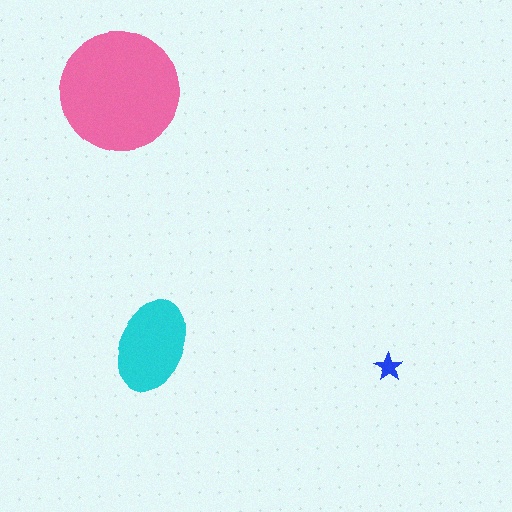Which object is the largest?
The pink circle.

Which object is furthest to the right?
The blue star is rightmost.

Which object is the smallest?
The blue star.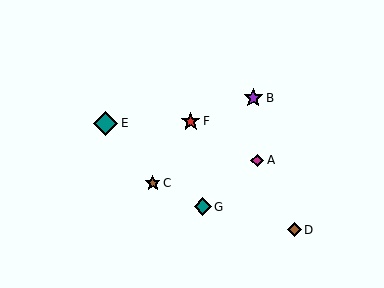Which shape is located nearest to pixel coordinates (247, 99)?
The purple star (labeled B) at (253, 98) is nearest to that location.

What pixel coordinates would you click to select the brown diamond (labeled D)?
Click at (294, 230) to select the brown diamond D.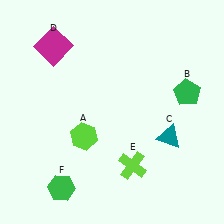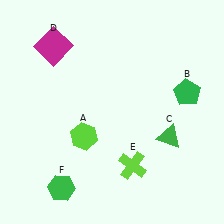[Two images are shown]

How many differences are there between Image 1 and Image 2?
There is 1 difference between the two images.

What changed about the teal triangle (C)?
In Image 1, C is teal. In Image 2, it changed to green.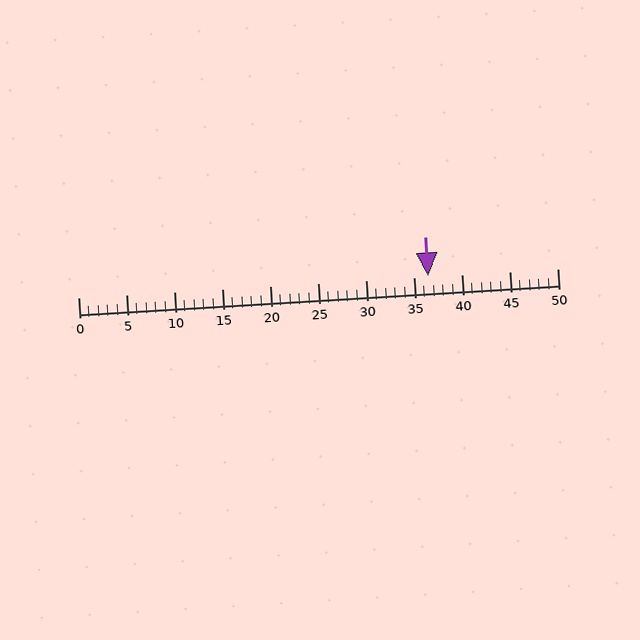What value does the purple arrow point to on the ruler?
The purple arrow points to approximately 36.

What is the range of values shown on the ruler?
The ruler shows values from 0 to 50.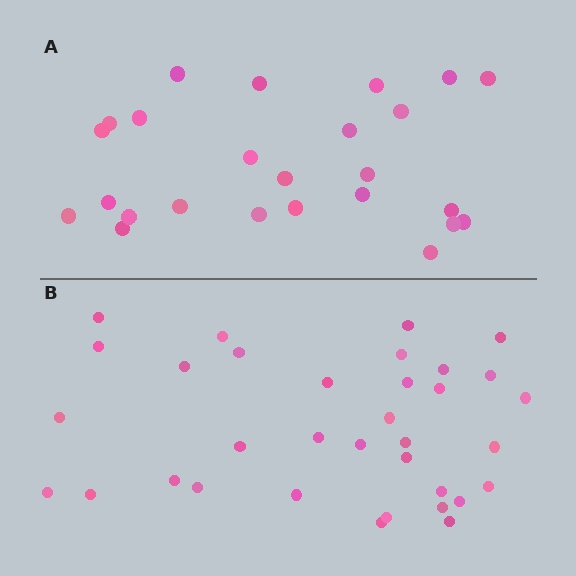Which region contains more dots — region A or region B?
Region B (the bottom region) has more dots.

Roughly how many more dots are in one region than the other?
Region B has roughly 8 or so more dots than region A.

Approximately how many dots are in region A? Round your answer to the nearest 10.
About 20 dots. (The exact count is 25, which rounds to 20.)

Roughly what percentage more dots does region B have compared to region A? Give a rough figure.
About 35% more.